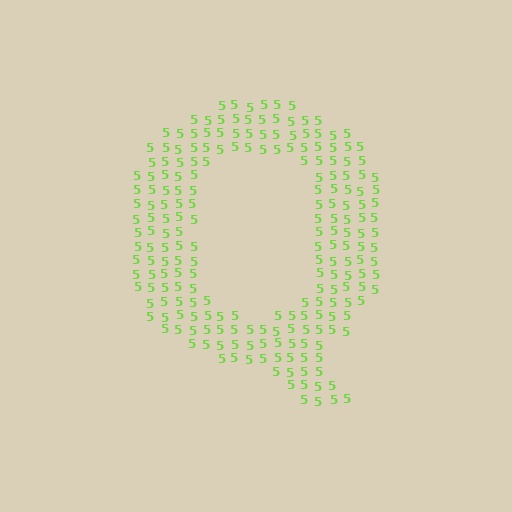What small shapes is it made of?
It is made of small digit 5's.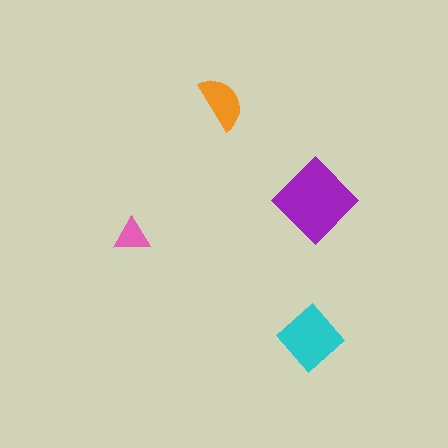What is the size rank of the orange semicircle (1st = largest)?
3rd.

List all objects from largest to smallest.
The purple diamond, the cyan diamond, the orange semicircle, the pink triangle.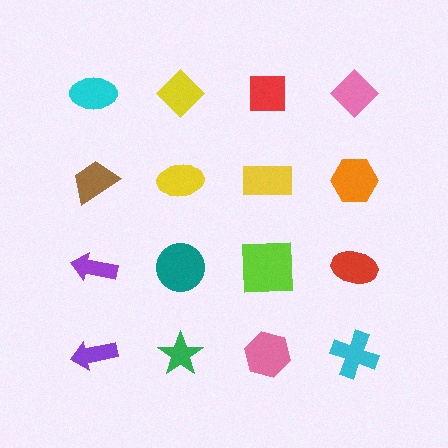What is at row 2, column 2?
A yellow ellipse.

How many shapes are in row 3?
4 shapes.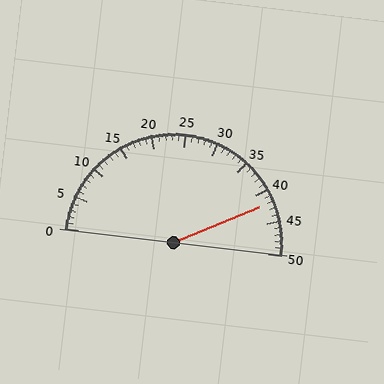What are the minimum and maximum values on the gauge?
The gauge ranges from 0 to 50.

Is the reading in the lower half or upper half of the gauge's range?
The reading is in the upper half of the range (0 to 50).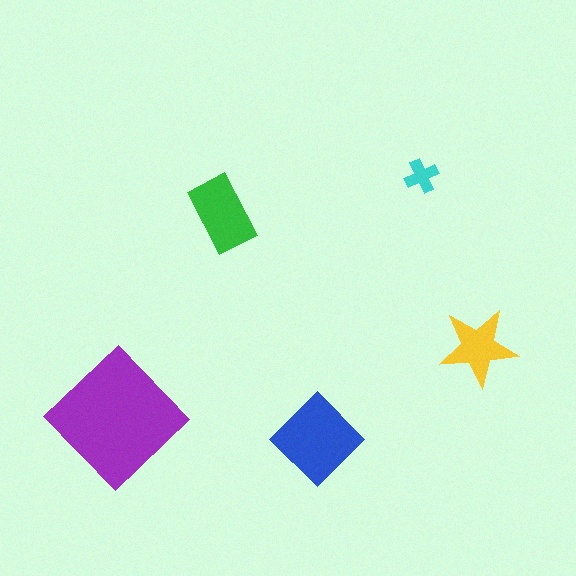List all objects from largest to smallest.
The purple diamond, the blue diamond, the green rectangle, the yellow star, the cyan cross.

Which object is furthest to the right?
The yellow star is rightmost.